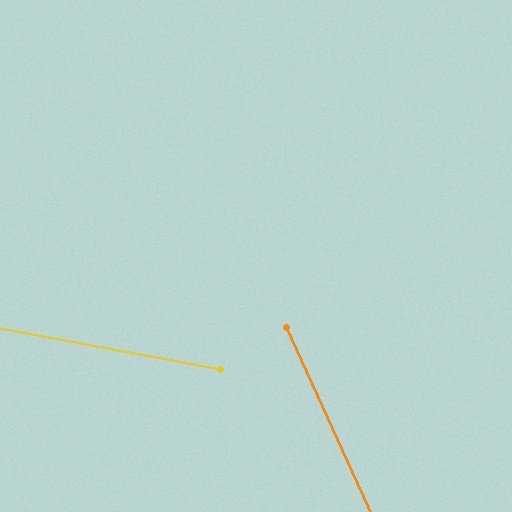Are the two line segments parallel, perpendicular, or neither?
Neither parallel nor perpendicular — they differ by about 55°.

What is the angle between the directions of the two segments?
Approximately 55 degrees.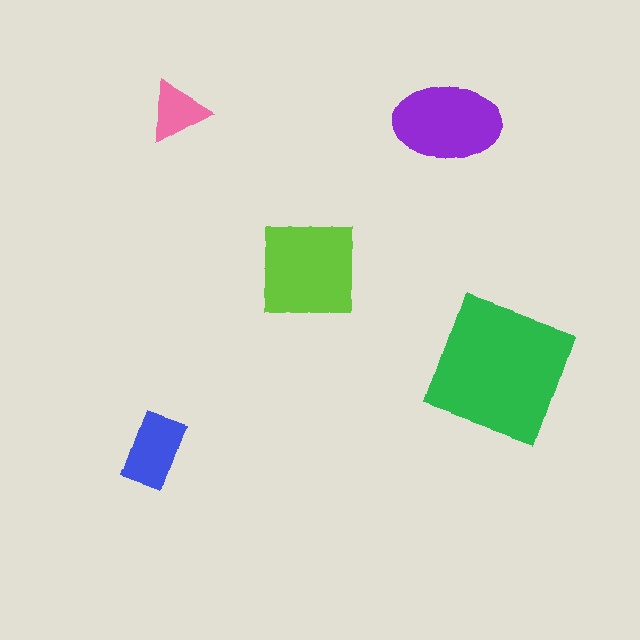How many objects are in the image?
There are 5 objects in the image.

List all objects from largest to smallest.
The green square, the lime square, the purple ellipse, the blue rectangle, the pink triangle.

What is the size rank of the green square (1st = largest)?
1st.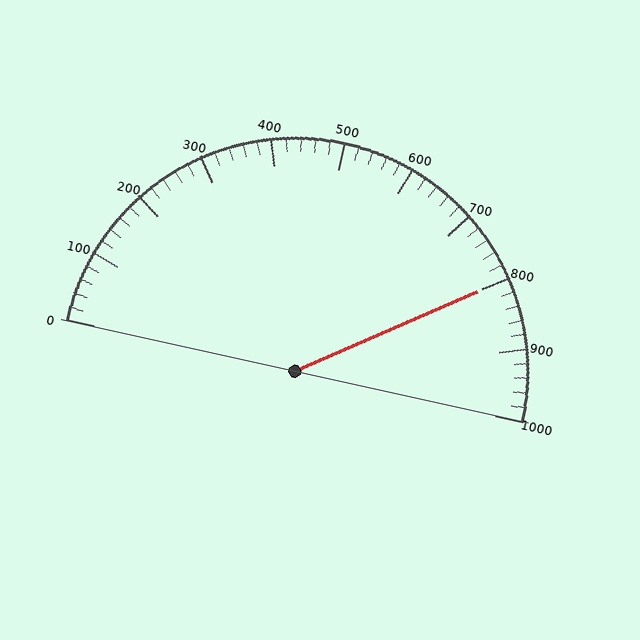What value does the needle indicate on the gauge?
The needle indicates approximately 800.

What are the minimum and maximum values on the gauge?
The gauge ranges from 0 to 1000.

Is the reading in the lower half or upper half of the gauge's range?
The reading is in the upper half of the range (0 to 1000).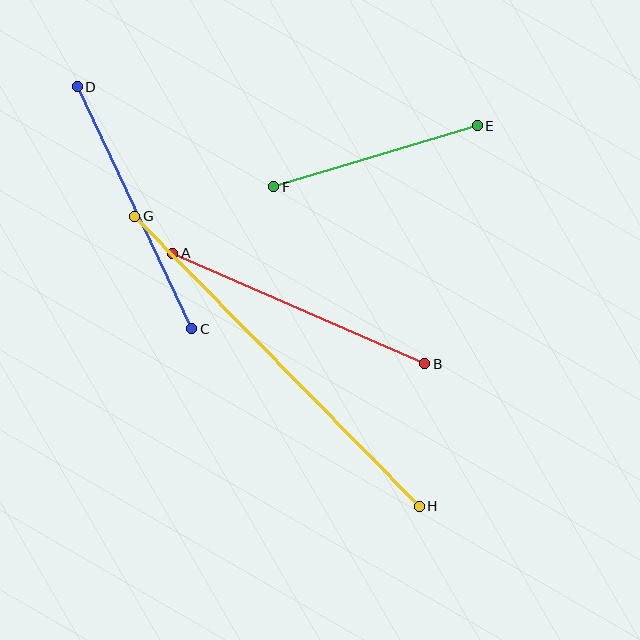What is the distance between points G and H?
The distance is approximately 406 pixels.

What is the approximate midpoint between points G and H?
The midpoint is at approximately (277, 361) pixels.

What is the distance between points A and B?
The distance is approximately 275 pixels.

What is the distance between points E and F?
The distance is approximately 212 pixels.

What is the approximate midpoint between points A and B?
The midpoint is at approximately (299, 308) pixels.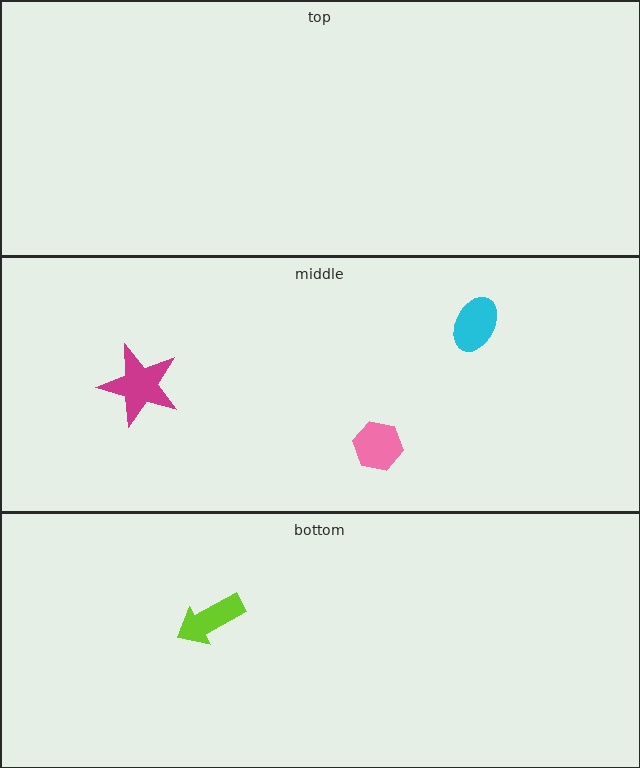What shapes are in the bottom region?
The lime arrow.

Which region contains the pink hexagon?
The middle region.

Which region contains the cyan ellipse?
The middle region.